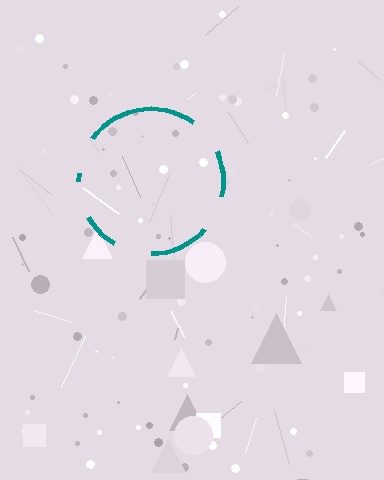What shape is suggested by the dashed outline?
The dashed outline suggests a circle.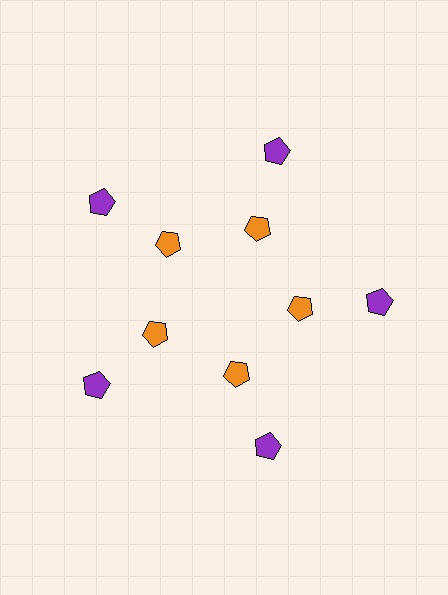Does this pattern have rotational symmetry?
Yes, this pattern has 5-fold rotational symmetry. It looks the same after rotating 72 degrees around the center.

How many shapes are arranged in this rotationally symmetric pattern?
There are 10 shapes, arranged in 5 groups of 2.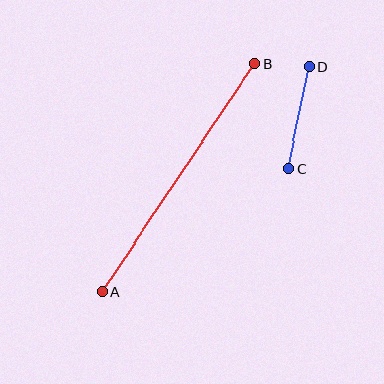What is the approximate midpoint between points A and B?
The midpoint is at approximately (179, 178) pixels.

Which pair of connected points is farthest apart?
Points A and B are farthest apart.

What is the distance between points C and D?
The distance is approximately 104 pixels.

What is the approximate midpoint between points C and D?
The midpoint is at approximately (299, 118) pixels.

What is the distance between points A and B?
The distance is approximately 274 pixels.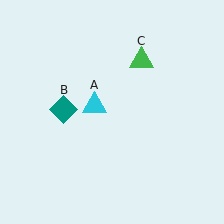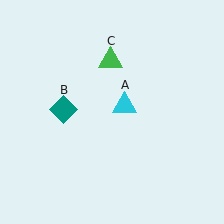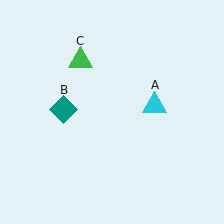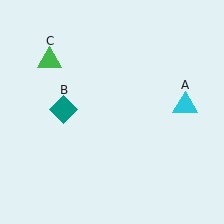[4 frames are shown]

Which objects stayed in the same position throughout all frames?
Teal diamond (object B) remained stationary.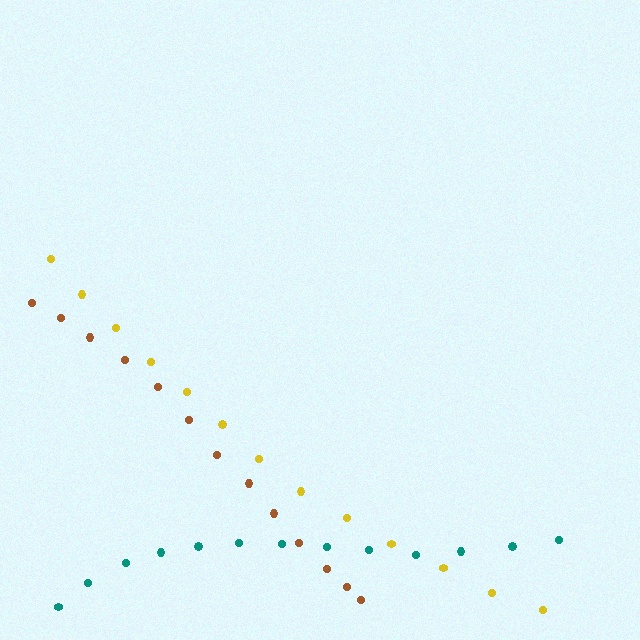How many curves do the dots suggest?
There are 3 distinct paths.